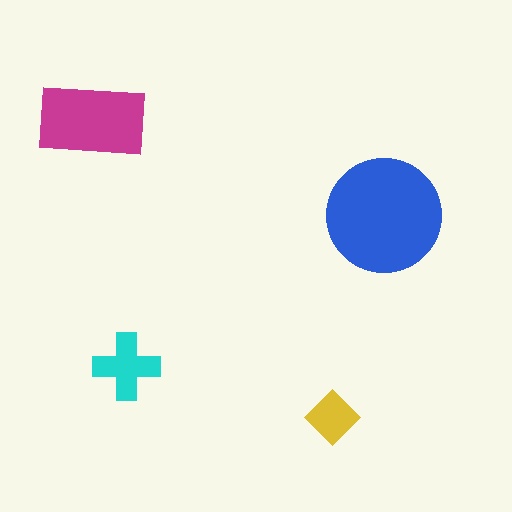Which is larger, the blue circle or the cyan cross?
The blue circle.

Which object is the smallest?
The yellow diamond.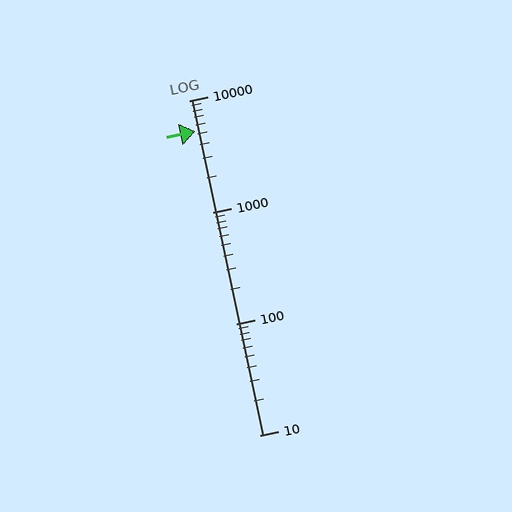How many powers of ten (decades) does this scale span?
The scale spans 3 decades, from 10 to 10000.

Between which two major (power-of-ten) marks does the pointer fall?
The pointer is between 1000 and 10000.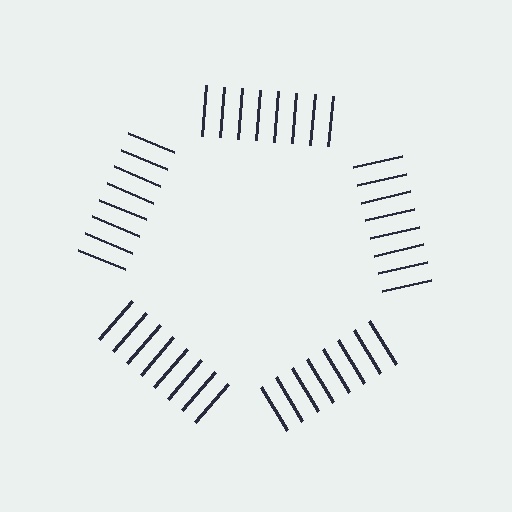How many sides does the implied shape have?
5 sides — the line-ends trace a pentagon.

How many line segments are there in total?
40 — 8 along each of the 5 edges.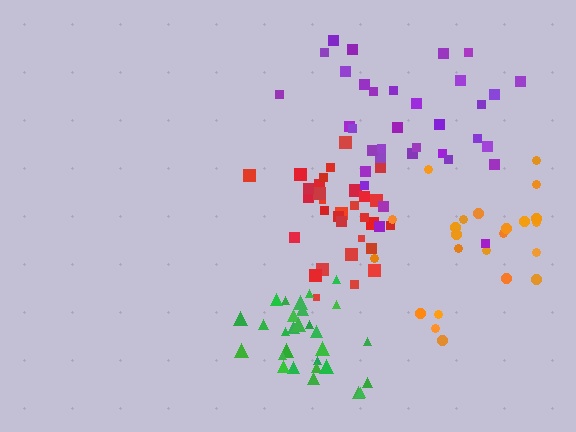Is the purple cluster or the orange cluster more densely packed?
Purple.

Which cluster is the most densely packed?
Green.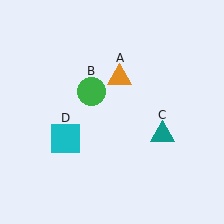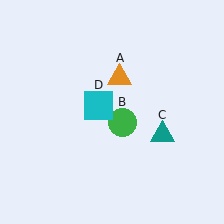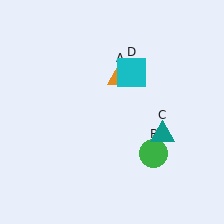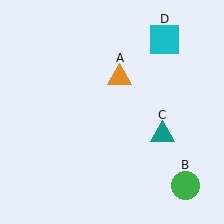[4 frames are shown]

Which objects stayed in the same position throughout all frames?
Orange triangle (object A) and teal triangle (object C) remained stationary.